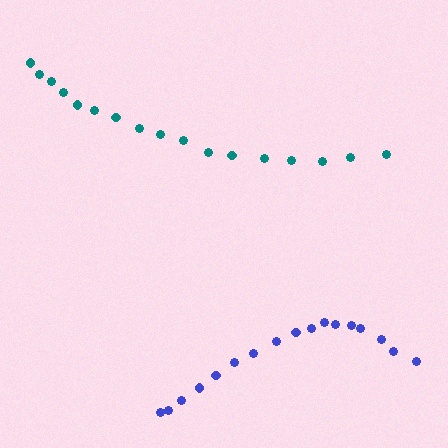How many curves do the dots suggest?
There are 2 distinct paths.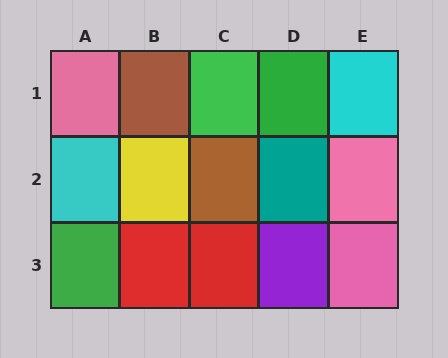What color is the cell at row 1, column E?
Cyan.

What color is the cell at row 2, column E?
Pink.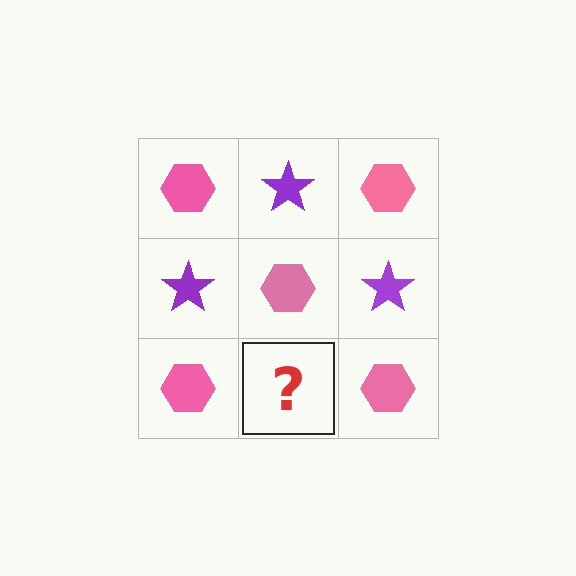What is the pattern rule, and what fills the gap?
The rule is that it alternates pink hexagon and purple star in a checkerboard pattern. The gap should be filled with a purple star.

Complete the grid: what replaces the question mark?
The question mark should be replaced with a purple star.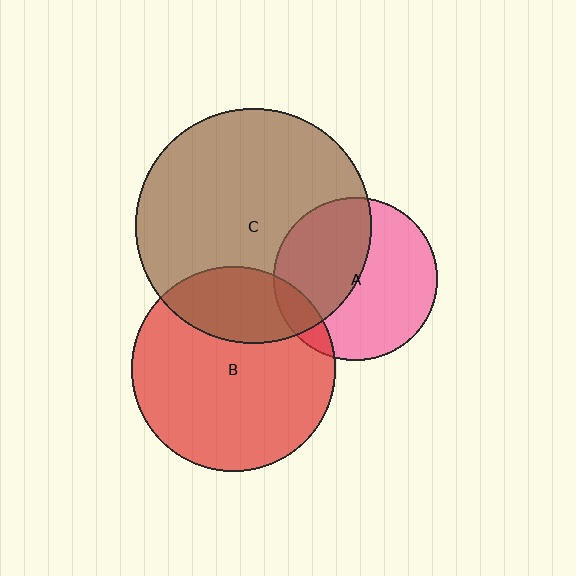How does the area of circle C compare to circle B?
Approximately 1.3 times.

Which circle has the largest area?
Circle C (brown).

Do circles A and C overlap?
Yes.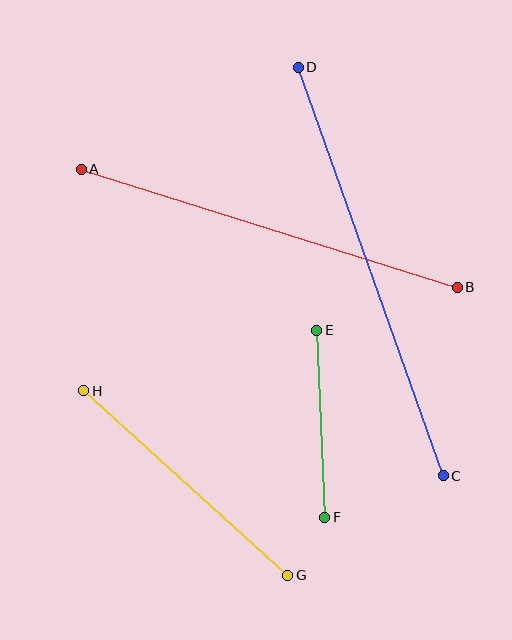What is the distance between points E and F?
The distance is approximately 187 pixels.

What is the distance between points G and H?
The distance is approximately 275 pixels.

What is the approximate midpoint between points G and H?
The midpoint is at approximately (186, 483) pixels.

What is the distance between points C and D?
The distance is approximately 434 pixels.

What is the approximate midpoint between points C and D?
The midpoint is at approximately (371, 271) pixels.